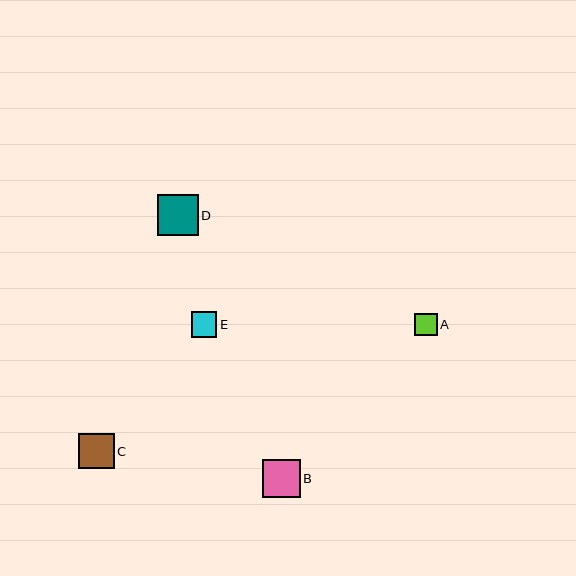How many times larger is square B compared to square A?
Square B is approximately 1.7 times the size of square A.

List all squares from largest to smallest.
From largest to smallest: D, B, C, E, A.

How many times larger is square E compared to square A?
Square E is approximately 1.1 times the size of square A.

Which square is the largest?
Square D is the largest with a size of approximately 41 pixels.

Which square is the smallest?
Square A is the smallest with a size of approximately 23 pixels.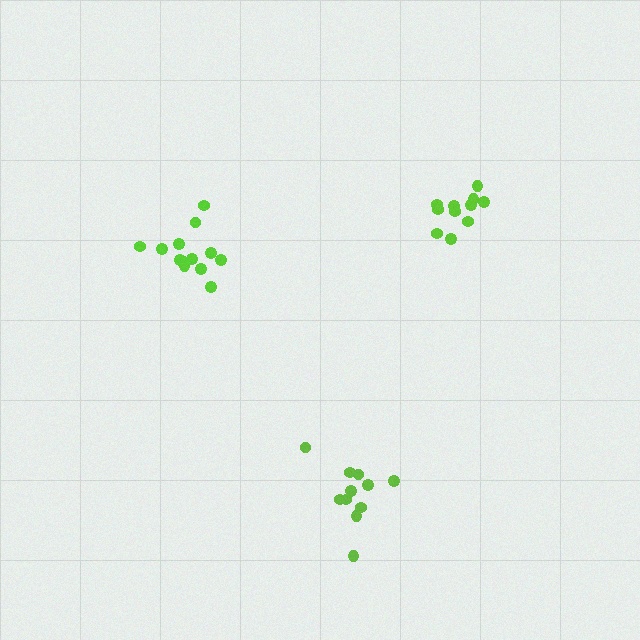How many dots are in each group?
Group 1: 13 dots, Group 2: 11 dots, Group 3: 11 dots (35 total).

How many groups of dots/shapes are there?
There are 3 groups.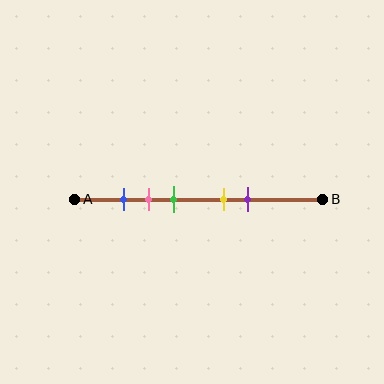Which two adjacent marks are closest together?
The blue and pink marks are the closest adjacent pair.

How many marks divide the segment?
There are 5 marks dividing the segment.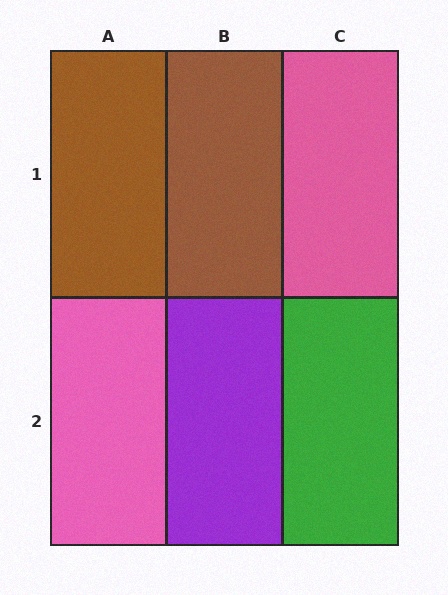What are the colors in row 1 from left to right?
Brown, brown, pink.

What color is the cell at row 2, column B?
Purple.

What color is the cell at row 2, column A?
Pink.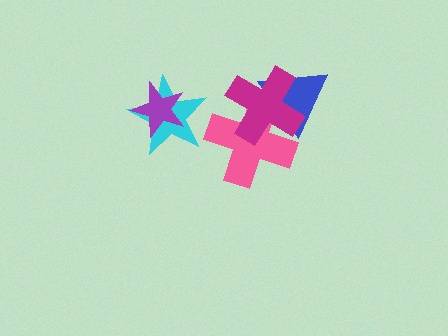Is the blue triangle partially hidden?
Yes, it is partially covered by another shape.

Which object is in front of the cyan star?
The purple star is in front of the cyan star.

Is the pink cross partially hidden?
Yes, it is partially covered by another shape.